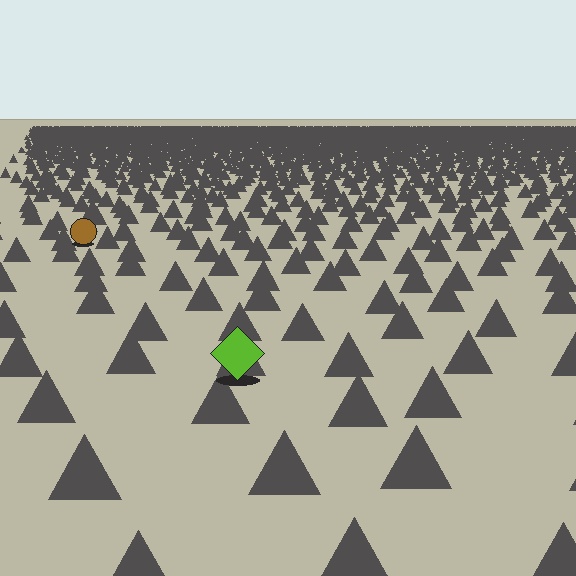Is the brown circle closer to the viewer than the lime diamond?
No. The lime diamond is closer — you can tell from the texture gradient: the ground texture is coarser near it.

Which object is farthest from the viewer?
The brown circle is farthest from the viewer. It appears smaller and the ground texture around it is denser.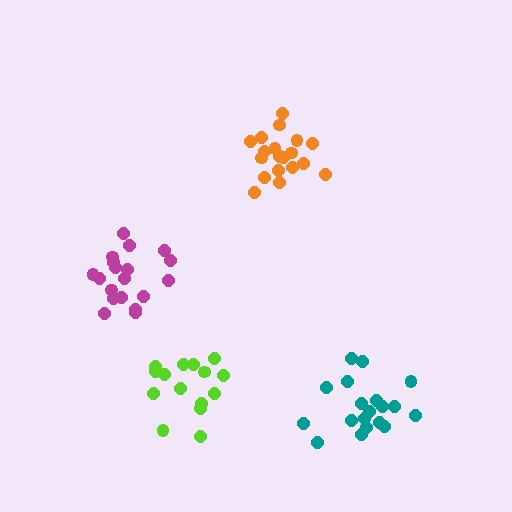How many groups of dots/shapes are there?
There are 4 groups.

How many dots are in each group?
Group 1: 19 dots, Group 2: 19 dots, Group 3: 19 dots, Group 4: 15 dots (72 total).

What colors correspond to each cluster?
The clusters are colored: teal, magenta, orange, lime.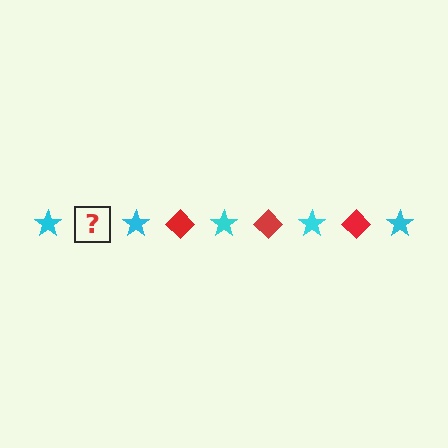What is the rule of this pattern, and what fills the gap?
The rule is that the pattern alternates between cyan star and red diamond. The gap should be filled with a red diamond.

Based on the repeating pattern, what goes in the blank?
The blank should be a red diamond.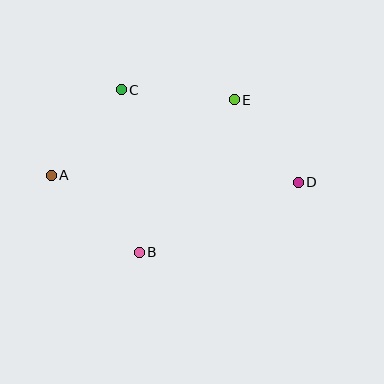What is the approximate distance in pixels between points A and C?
The distance between A and C is approximately 110 pixels.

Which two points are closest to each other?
Points D and E are closest to each other.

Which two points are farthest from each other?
Points A and D are farthest from each other.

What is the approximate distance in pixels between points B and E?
The distance between B and E is approximately 180 pixels.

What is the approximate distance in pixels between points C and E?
The distance between C and E is approximately 113 pixels.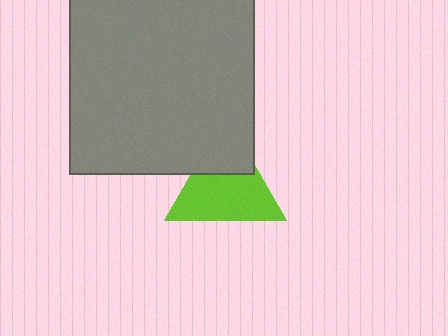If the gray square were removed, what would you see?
You would see the complete lime triangle.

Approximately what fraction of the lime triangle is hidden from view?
Roughly 32% of the lime triangle is hidden behind the gray square.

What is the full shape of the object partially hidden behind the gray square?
The partially hidden object is a lime triangle.